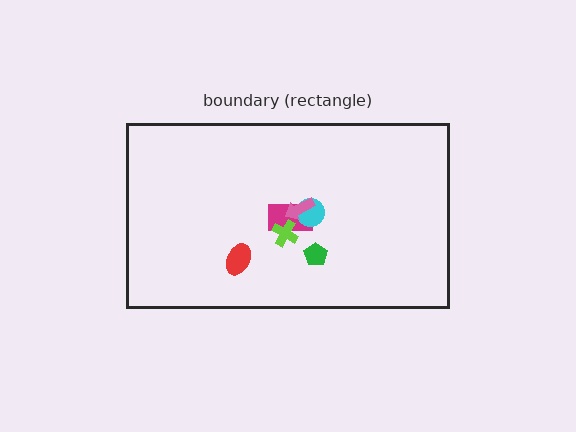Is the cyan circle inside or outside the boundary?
Inside.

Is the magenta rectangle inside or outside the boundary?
Inside.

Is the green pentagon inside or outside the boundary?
Inside.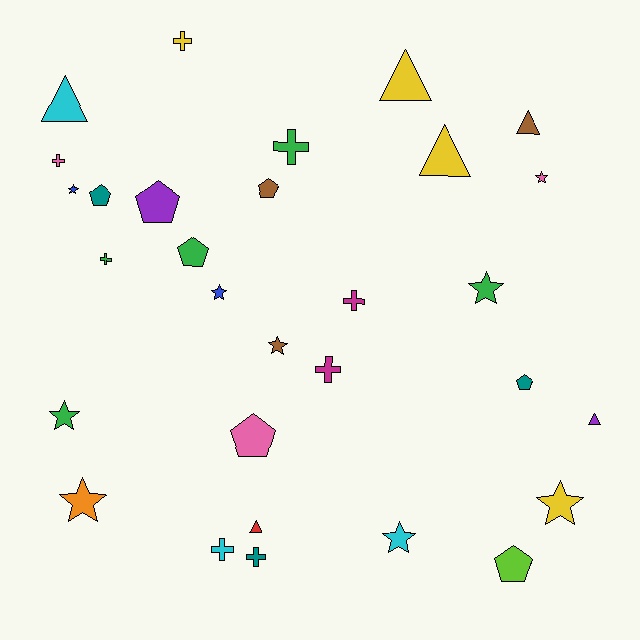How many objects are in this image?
There are 30 objects.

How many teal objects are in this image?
There are 3 teal objects.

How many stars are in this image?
There are 9 stars.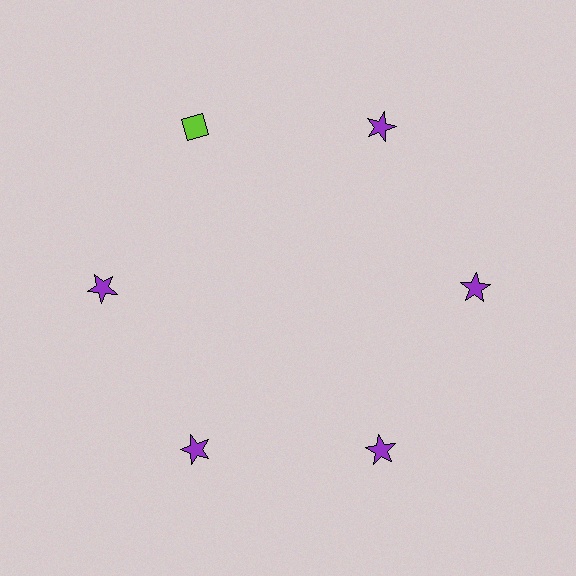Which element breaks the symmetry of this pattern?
The lime diamond at roughly the 11 o'clock position breaks the symmetry. All other shapes are purple stars.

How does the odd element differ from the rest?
It differs in both color (lime instead of purple) and shape (diamond instead of star).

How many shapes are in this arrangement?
There are 6 shapes arranged in a ring pattern.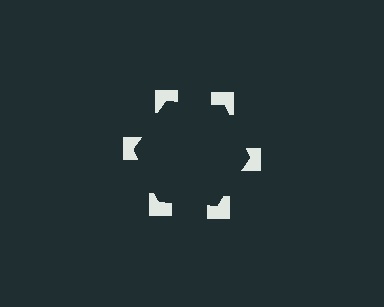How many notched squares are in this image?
There are 6 — one at each vertex of the illusory hexagon.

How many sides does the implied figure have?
6 sides.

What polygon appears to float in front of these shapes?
An illusory hexagon — its edges are inferred from the aligned wedge cuts in the notched squares, not physically drawn.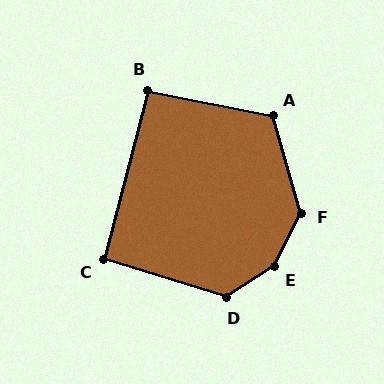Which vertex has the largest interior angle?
E, at approximately 150 degrees.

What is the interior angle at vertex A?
Approximately 118 degrees (obtuse).